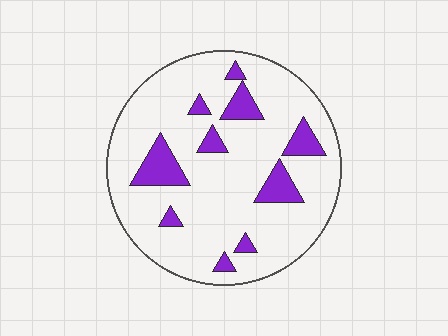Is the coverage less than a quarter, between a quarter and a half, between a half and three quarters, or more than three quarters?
Less than a quarter.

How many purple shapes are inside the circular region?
10.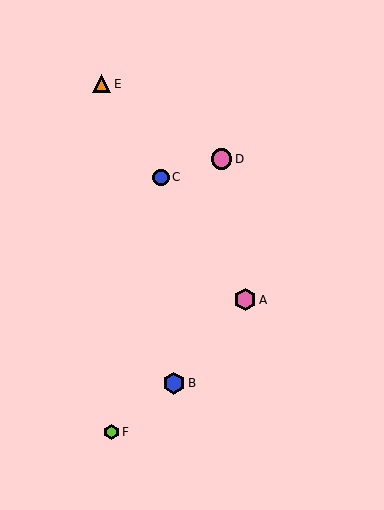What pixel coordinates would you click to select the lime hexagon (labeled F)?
Click at (112, 432) to select the lime hexagon F.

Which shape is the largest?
The pink hexagon (labeled A) is the largest.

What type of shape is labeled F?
Shape F is a lime hexagon.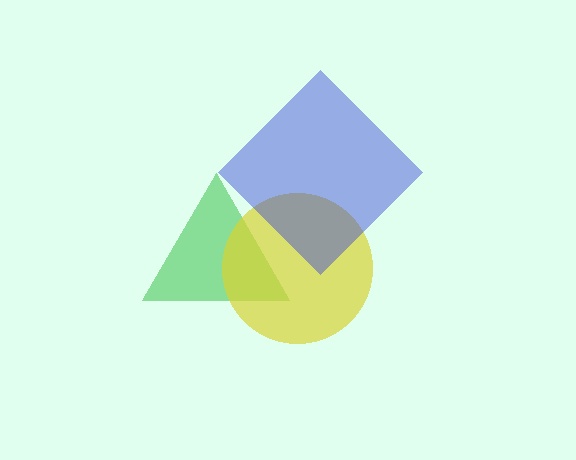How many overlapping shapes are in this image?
There are 3 overlapping shapes in the image.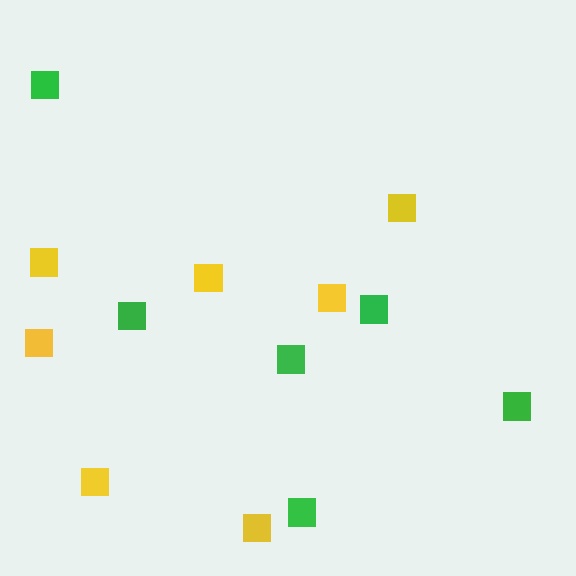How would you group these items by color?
There are 2 groups: one group of yellow squares (7) and one group of green squares (6).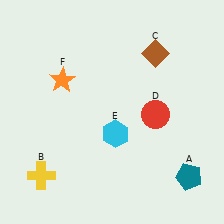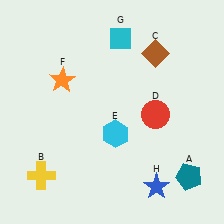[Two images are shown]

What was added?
A cyan diamond (G), a blue star (H) were added in Image 2.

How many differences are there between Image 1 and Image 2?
There are 2 differences between the two images.